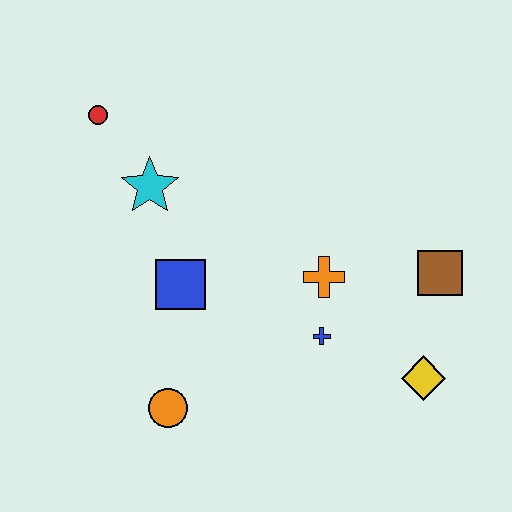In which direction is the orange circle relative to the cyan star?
The orange circle is below the cyan star.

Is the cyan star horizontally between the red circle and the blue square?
Yes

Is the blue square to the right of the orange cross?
No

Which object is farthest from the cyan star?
The yellow diamond is farthest from the cyan star.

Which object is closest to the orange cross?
The blue cross is closest to the orange cross.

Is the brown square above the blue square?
Yes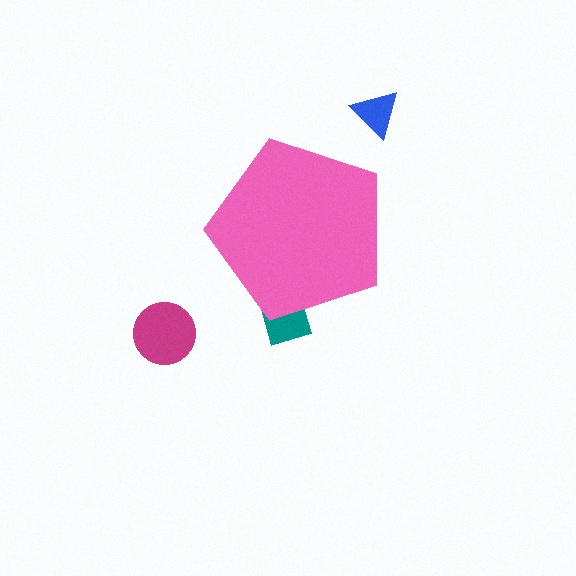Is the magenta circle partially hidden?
No, the magenta circle is fully visible.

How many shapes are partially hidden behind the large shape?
1 shape is partially hidden.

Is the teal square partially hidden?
Yes, the teal square is partially hidden behind the pink pentagon.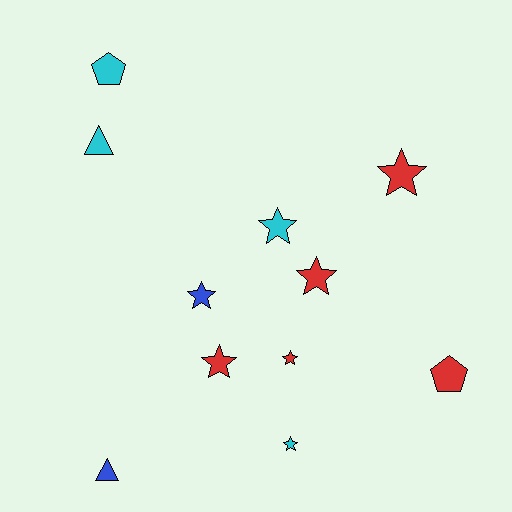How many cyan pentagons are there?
There is 1 cyan pentagon.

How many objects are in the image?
There are 11 objects.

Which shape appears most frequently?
Star, with 7 objects.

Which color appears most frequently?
Red, with 5 objects.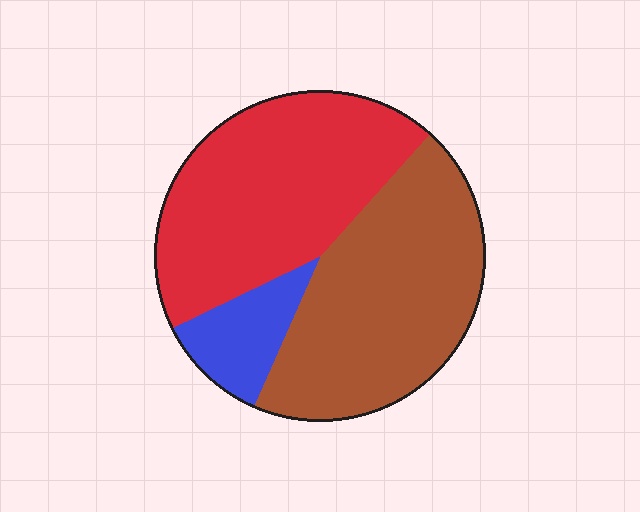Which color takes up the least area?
Blue, at roughly 10%.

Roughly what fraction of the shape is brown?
Brown covers about 45% of the shape.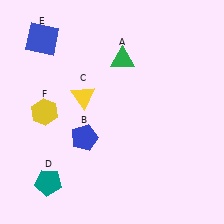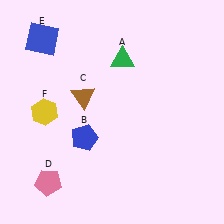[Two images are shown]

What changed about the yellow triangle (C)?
In Image 1, C is yellow. In Image 2, it changed to brown.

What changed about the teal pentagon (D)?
In Image 1, D is teal. In Image 2, it changed to pink.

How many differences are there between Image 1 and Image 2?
There are 2 differences between the two images.